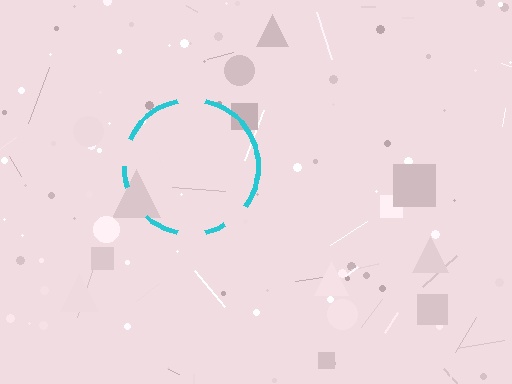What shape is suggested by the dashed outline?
The dashed outline suggests a circle.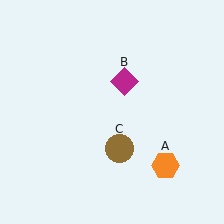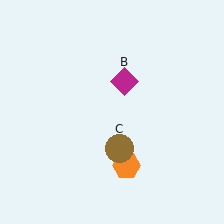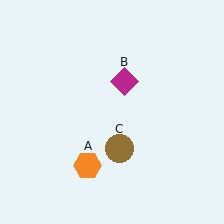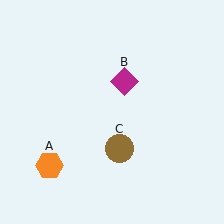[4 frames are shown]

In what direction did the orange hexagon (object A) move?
The orange hexagon (object A) moved left.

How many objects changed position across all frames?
1 object changed position: orange hexagon (object A).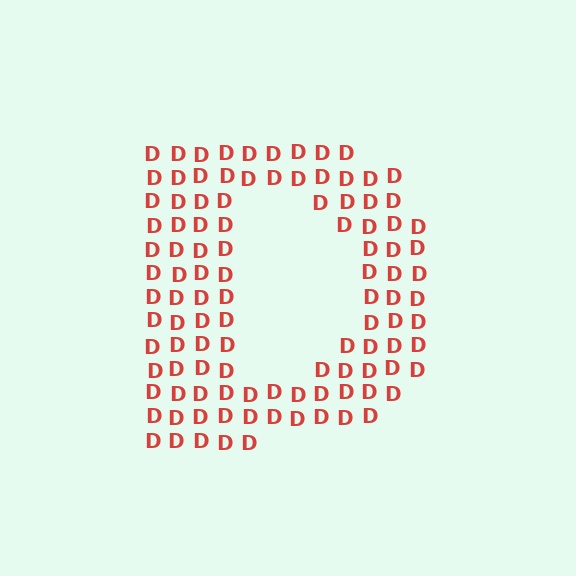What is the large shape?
The large shape is the letter D.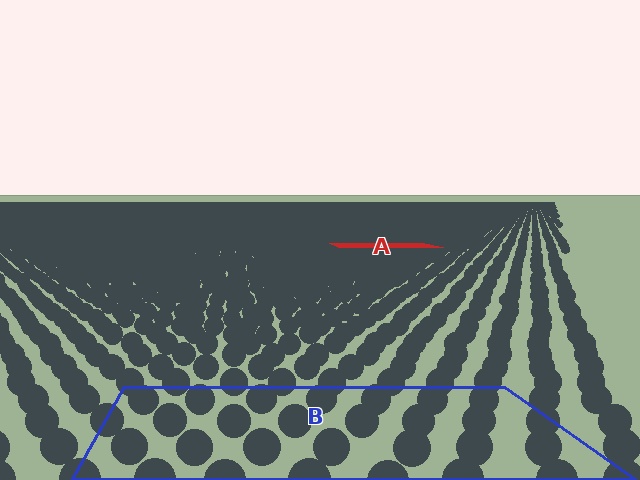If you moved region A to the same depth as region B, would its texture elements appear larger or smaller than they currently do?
They would appear larger. At a closer depth, the same texture elements are projected at a bigger on-screen size.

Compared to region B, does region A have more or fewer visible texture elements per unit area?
Region A has more texture elements per unit area — they are packed more densely because it is farther away.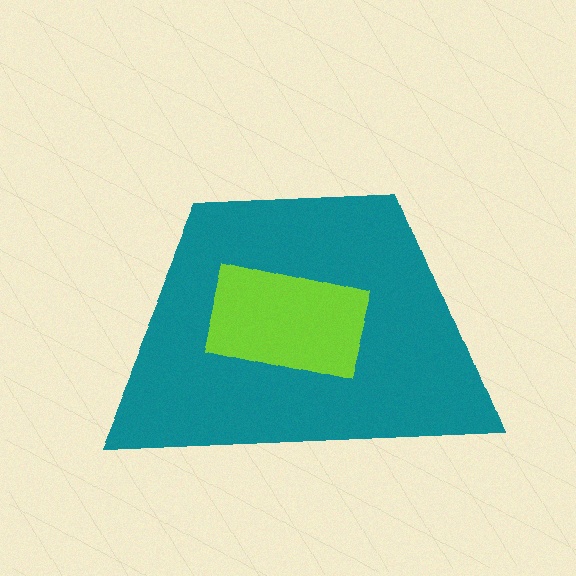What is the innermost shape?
The lime rectangle.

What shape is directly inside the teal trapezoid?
The lime rectangle.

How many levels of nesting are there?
2.